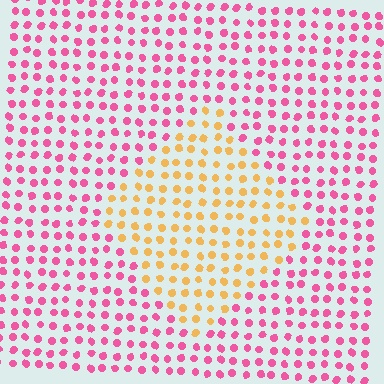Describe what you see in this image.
The image is filled with small pink elements in a uniform arrangement. A diamond-shaped region is visible where the elements are tinted to a slightly different hue, forming a subtle color boundary.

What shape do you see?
I see a diamond.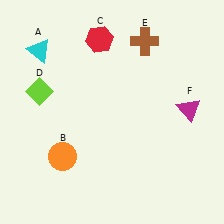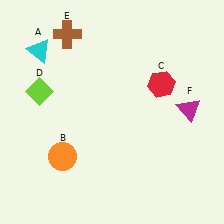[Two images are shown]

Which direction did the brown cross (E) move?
The brown cross (E) moved left.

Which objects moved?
The objects that moved are: the red hexagon (C), the brown cross (E).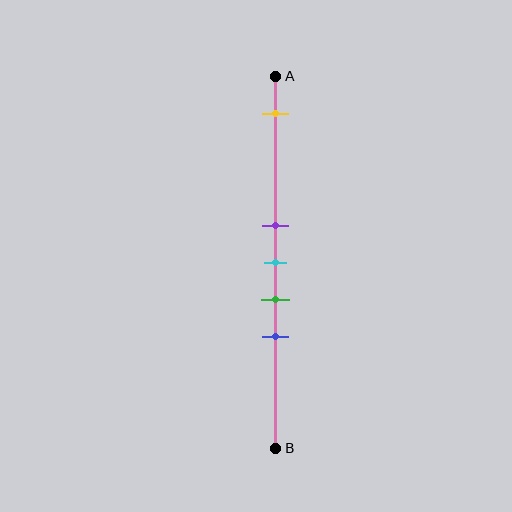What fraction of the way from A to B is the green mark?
The green mark is approximately 60% (0.6) of the way from A to B.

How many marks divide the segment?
There are 5 marks dividing the segment.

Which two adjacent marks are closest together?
The purple and cyan marks are the closest adjacent pair.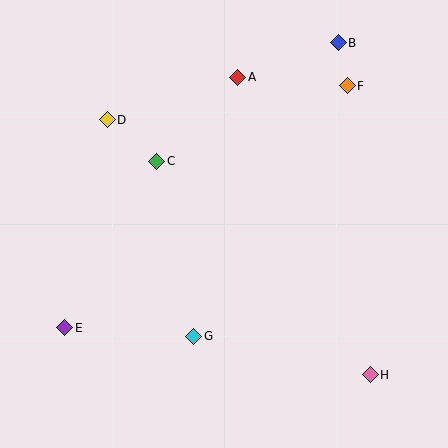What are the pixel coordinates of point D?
Point D is at (107, 120).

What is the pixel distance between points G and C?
The distance between G and C is 179 pixels.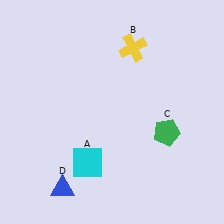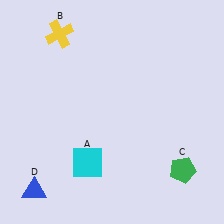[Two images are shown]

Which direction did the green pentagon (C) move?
The green pentagon (C) moved down.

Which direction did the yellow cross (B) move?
The yellow cross (B) moved left.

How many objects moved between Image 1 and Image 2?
3 objects moved between the two images.